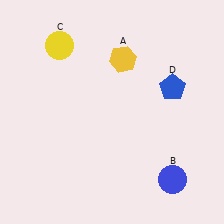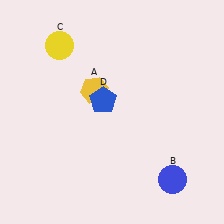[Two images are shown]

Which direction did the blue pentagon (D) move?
The blue pentagon (D) moved left.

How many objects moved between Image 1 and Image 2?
2 objects moved between the two images.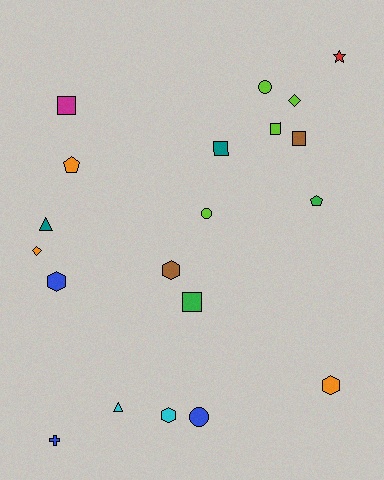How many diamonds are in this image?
There are 2 diamonds.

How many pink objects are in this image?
There are no pink objects.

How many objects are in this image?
There are 20 objects.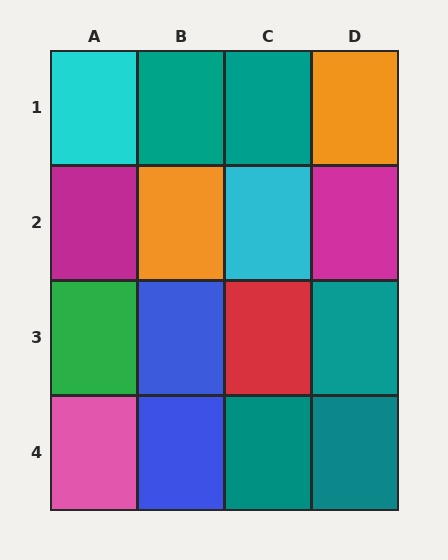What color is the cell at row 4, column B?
Blue.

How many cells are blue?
2 cells are blue.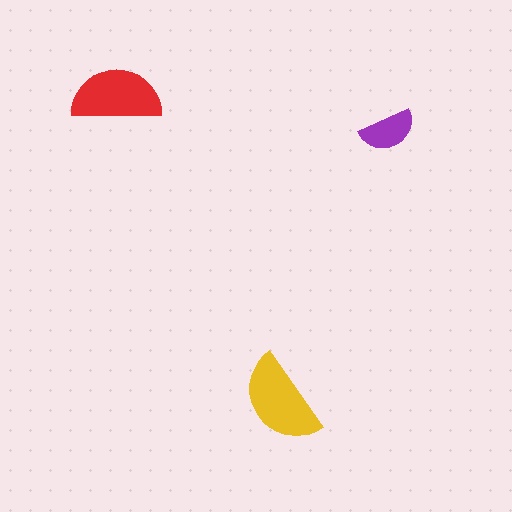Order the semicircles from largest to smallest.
the yellow one, the red one, the purple one.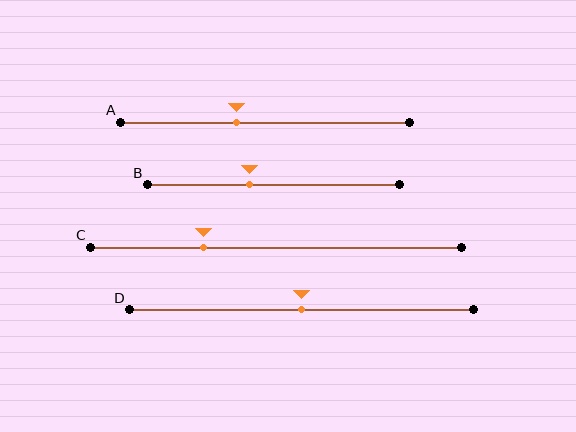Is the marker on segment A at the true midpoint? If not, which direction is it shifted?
No, the marker on segment A is shifted to the left by about 10% of the segment length.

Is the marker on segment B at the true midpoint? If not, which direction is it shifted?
No, the marker on segment B is shifted to the left by about 10% of the segment length.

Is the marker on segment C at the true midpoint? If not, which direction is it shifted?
No, the marker on segment C is shifted to the left by about 19% of the segment length.